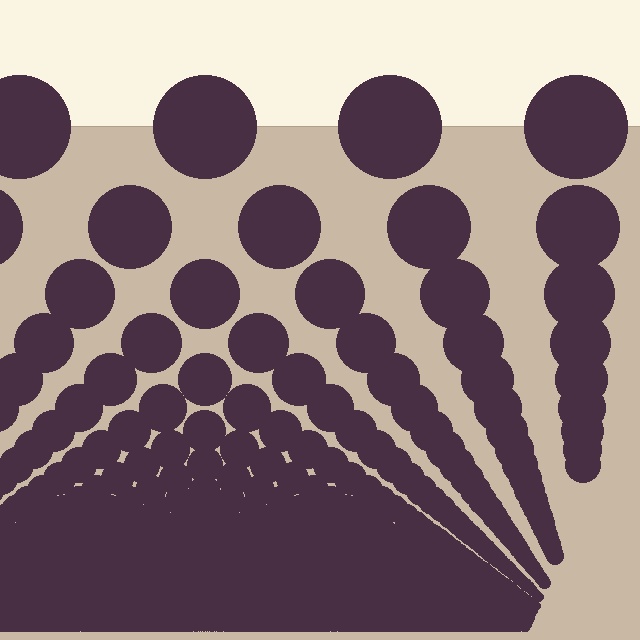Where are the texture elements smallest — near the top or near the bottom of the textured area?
Near the bottom.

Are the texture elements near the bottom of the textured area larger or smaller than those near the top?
Smaller. The gradient is inverted — elements near the bottom are smaller and denser.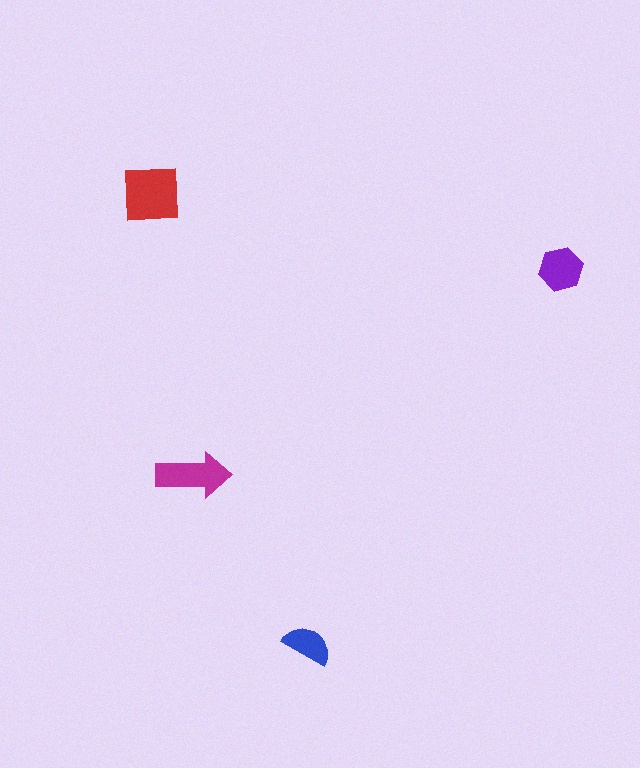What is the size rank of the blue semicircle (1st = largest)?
4th.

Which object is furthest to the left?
The red square is leftmost.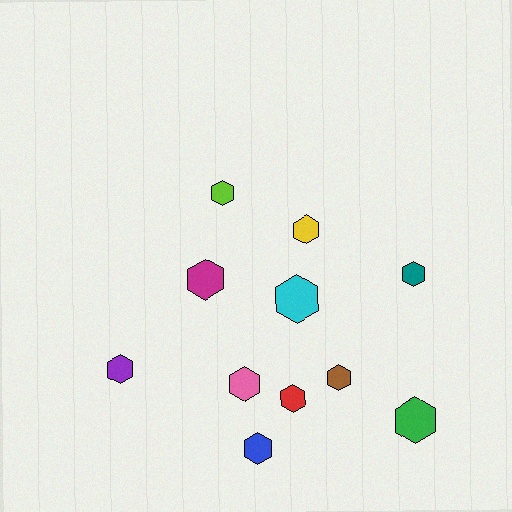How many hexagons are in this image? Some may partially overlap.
There are 11 hexagons.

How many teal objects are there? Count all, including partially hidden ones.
There is 1 teal object.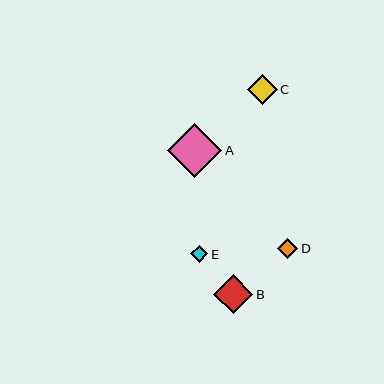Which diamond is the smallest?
Diamond E is the smallest with a size of approximately 17 pixels.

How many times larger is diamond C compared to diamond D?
Diamond C is approximately 1.4 times the size of diamond D.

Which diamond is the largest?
Diamond A is the largest with a size of approximately 54 pixels.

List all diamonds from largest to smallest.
From largest to smallest: A, B, C, D, E.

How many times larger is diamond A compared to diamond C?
Diamond A is approximately 1.8 times the size of diamond C.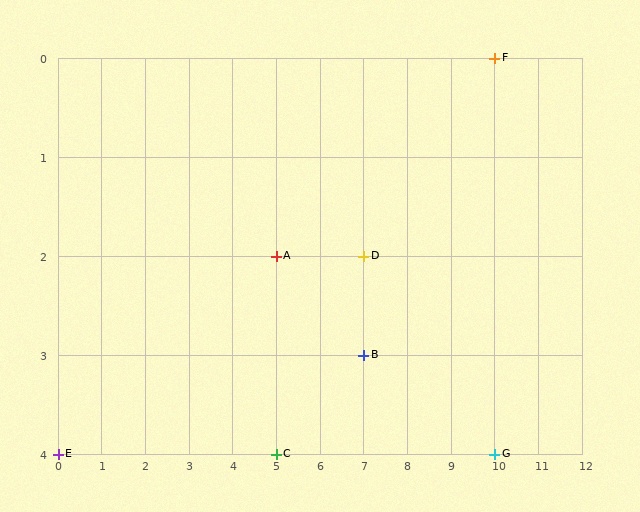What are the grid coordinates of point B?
Point B is at grid coordinates (7, 3).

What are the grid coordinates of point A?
Point A is at grid coordinates (5, 2).